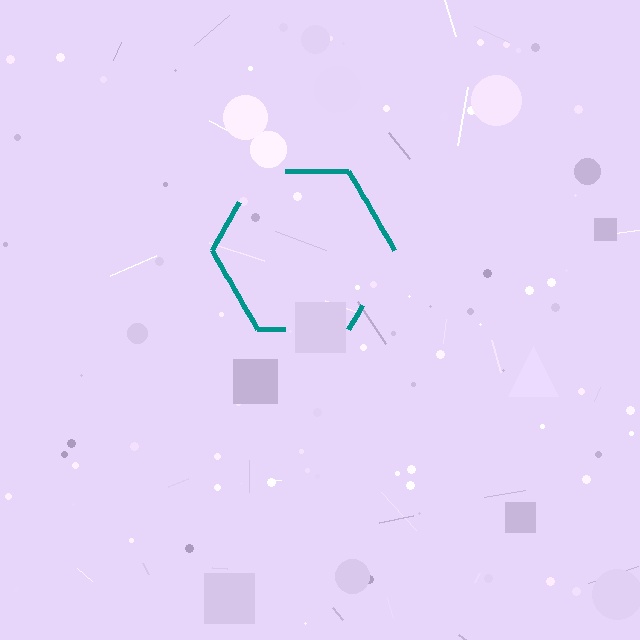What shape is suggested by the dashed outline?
The dashed outline suggests a hexagon.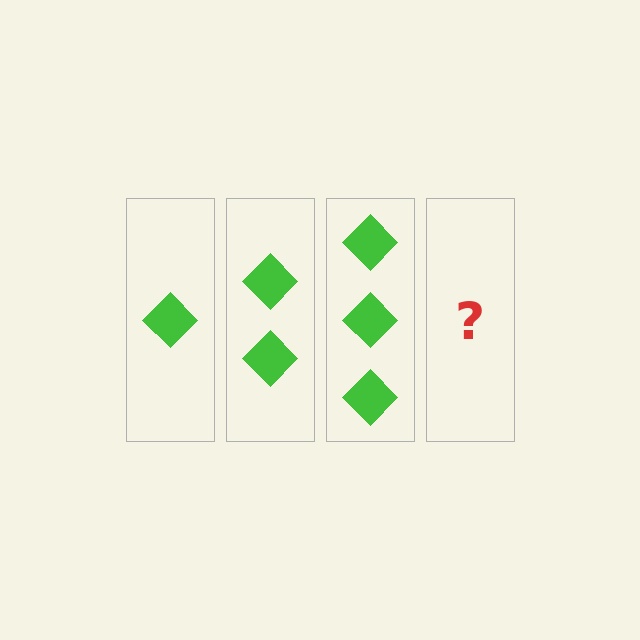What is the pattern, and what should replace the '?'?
The pattern is that each step adds one more diamond. The '?' should be 4 diamonds.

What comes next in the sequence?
The next element should be 4 diamonds.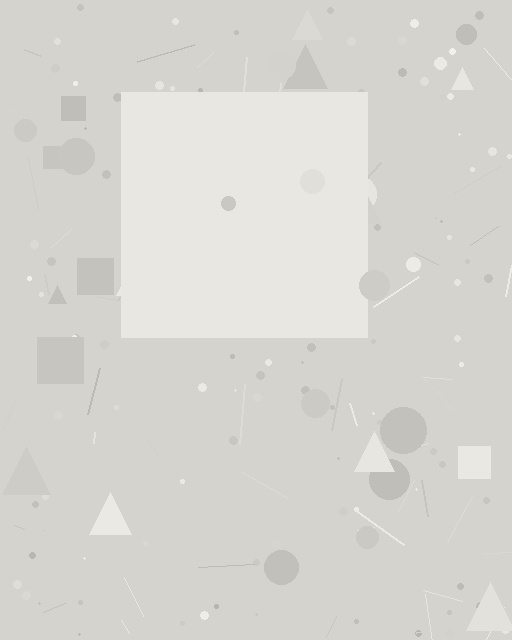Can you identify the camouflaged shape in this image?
The camouflaged shape is a square.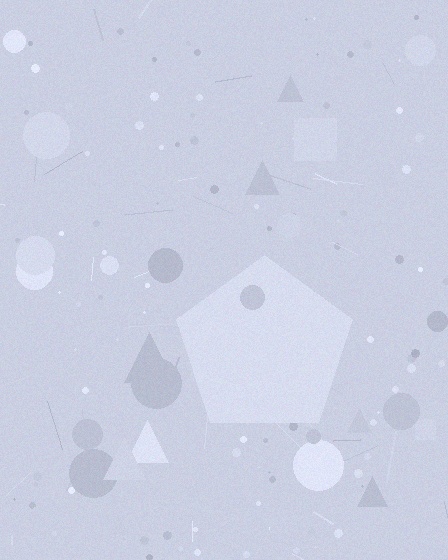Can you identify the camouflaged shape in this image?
The camouflaged shape is a pentagon.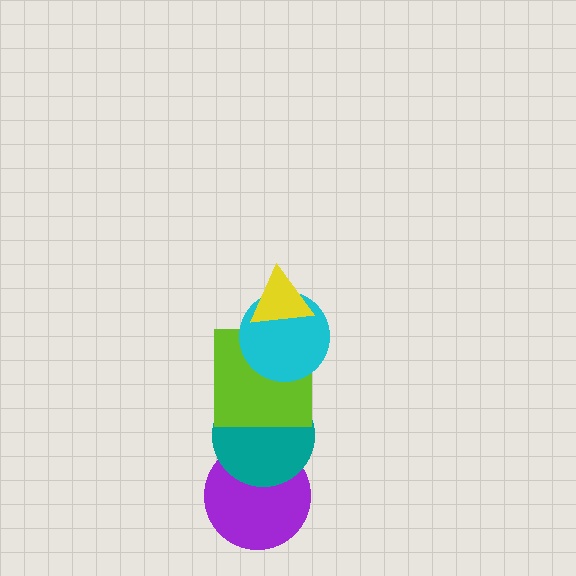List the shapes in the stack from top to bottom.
From top to bottom: the yellow triangle, the cyan circle, the lime square, the teal circle, the purple circle.